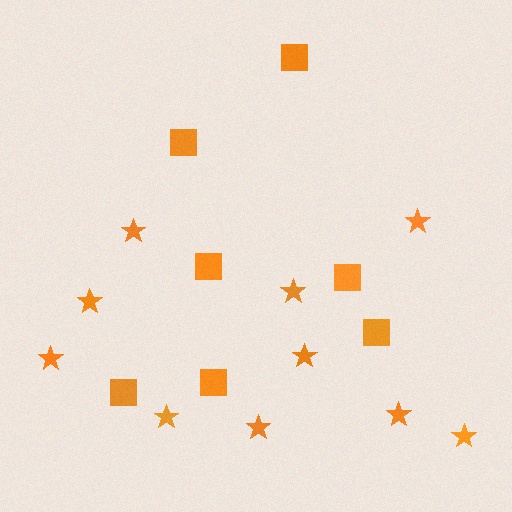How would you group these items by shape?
There are 2 groups: one group of squares (7) and one group of stars (10).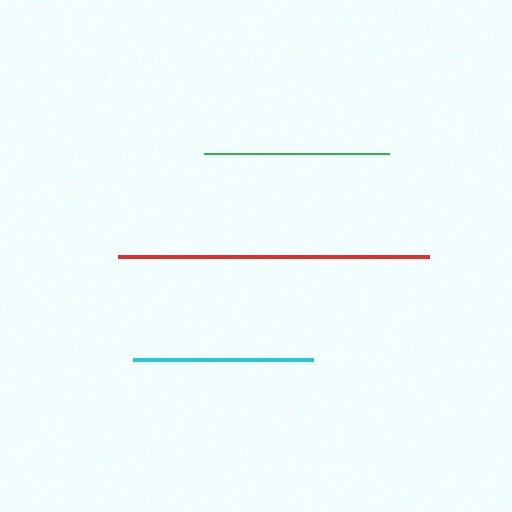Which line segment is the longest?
The red line is the longest at approximately 311 pixels.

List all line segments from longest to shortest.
From longest to shortest: red, green, cyan.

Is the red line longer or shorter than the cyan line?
The red line is longer than the cyan line.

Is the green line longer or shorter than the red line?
The red line is longer than the green line.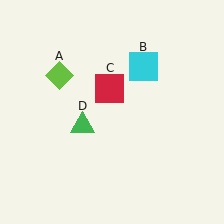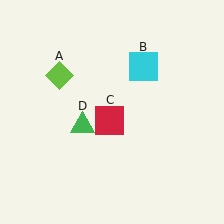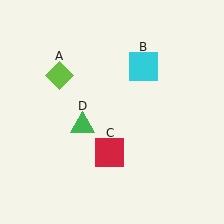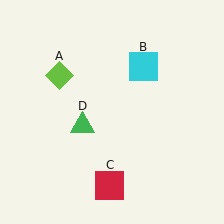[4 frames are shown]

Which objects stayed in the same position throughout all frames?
Lime diamond (object A) and cyan square (object B) and green triangle (object D) remained stationary.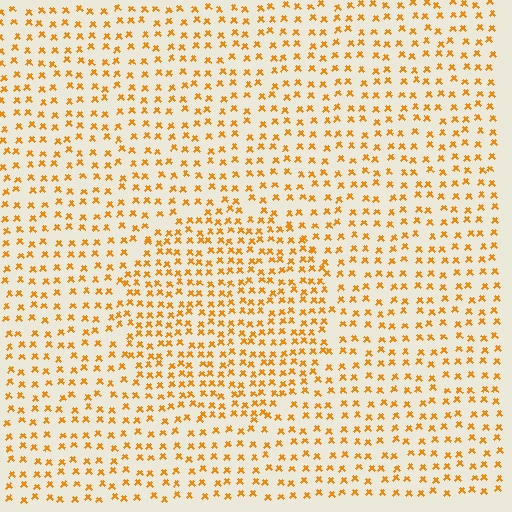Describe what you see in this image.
The image contains small orange elements arranged at two different densities. A circle-shaped region is visible where the elements are more densely packed than the surrounding area.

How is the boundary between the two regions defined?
The boundary is defined by a change in element density (approximately 1.6x ratio). All elements are the same color, size, and shape.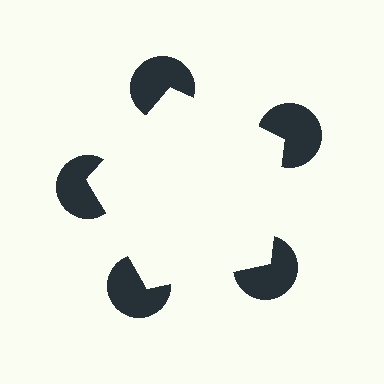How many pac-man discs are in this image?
There are 5 — one at each vertex of the illusory pentagon.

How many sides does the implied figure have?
5 sides.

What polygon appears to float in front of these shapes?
An illusory pentagon — its edges are inferred from the aligned wedge cuts in the pac-man discs, not physically drawn.